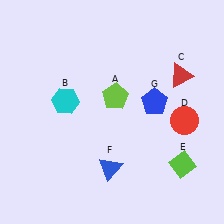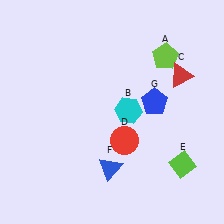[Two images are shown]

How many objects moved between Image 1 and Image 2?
3 objects moved between the two images.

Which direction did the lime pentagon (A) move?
The lime pentagon (A) moved right.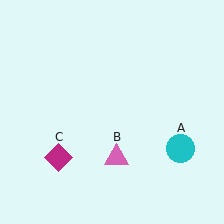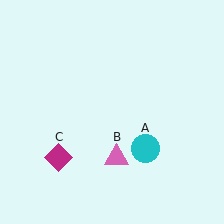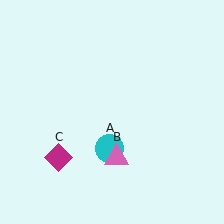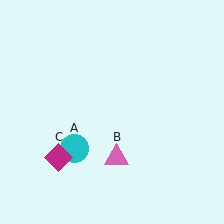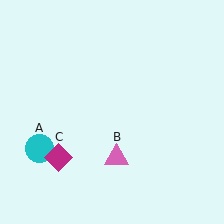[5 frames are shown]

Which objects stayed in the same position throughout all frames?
Pink triangle (object B) and magenta diamond (object C) remained stationary.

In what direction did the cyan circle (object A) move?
The cyan circle (object A) moved left.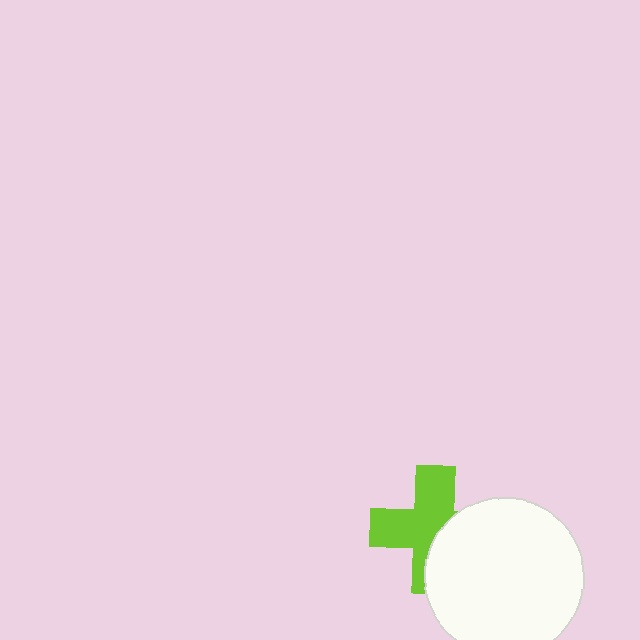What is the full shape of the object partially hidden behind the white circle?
The partially hidden object is a lime cross.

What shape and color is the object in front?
The object in front is a white circle.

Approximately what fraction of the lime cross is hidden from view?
Roughly 40% of the lime cross is hidden behind the white circle.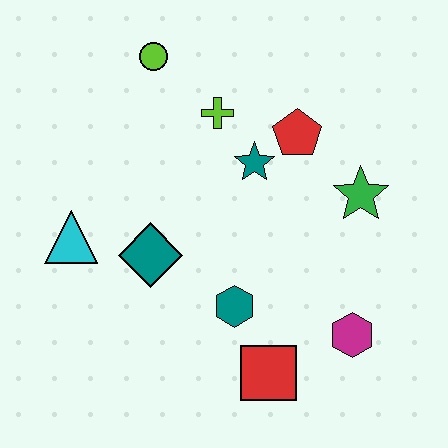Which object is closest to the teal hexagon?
The red square is closest to the teal hexagon.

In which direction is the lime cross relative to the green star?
The lime cross is to the left of the green star.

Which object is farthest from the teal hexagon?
The lime circle is farthest from the teal hexagon.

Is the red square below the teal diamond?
Yes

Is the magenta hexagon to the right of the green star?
No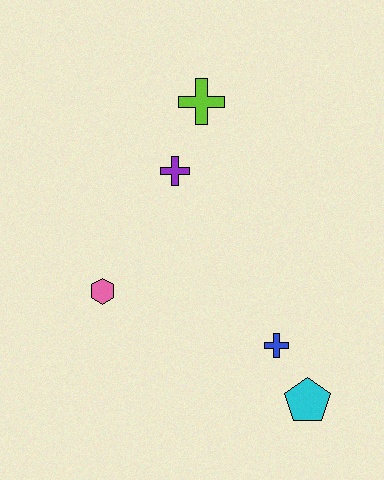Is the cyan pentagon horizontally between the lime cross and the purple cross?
No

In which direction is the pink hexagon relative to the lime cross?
The pink hexagon is below the lime cross.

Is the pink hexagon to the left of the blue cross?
Yes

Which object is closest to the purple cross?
The lime cross is closest to the purple cross.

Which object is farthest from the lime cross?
The cyan pentagon is farthest from the lime cross.